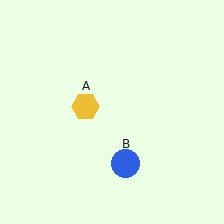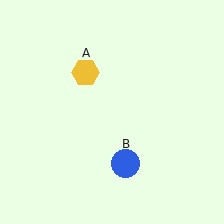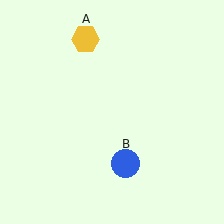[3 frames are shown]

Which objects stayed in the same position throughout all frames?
Blue circle (object B) remained stationary.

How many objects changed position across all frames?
1 object changed position: yellow hexagon (object A).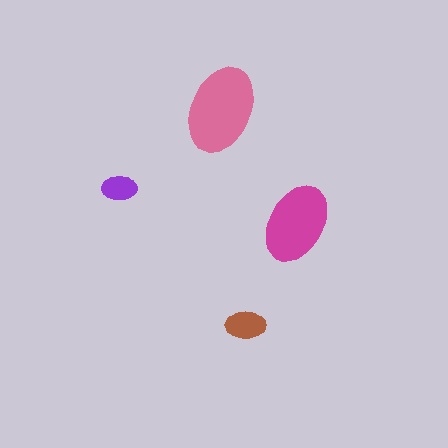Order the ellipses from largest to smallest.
the pink one, the magenta one, the brown one, the purple one.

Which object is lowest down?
The brown ellipse is bottommost.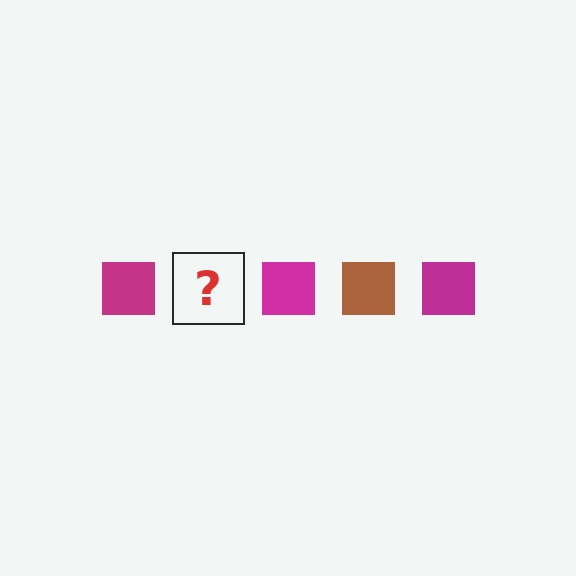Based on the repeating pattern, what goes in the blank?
The blank should be a brown square.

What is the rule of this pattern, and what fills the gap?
The rule is that the pattern cycles through magenta, brown squares. The gap should be filled with a brown square.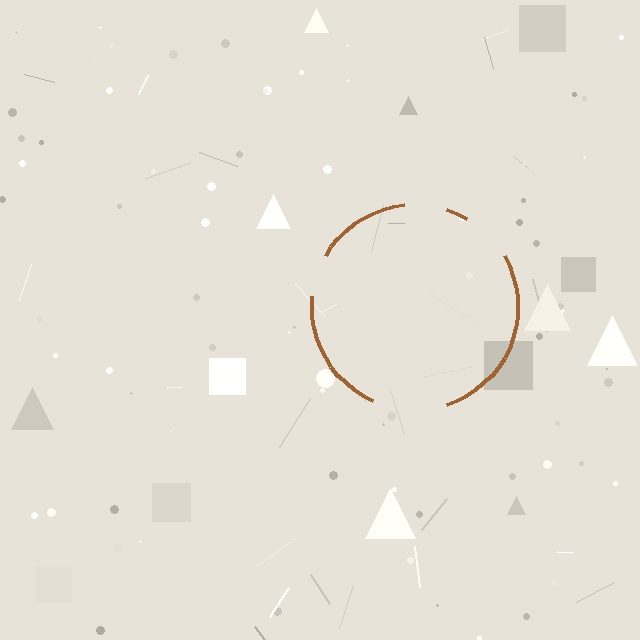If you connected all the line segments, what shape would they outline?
They would outline a circle.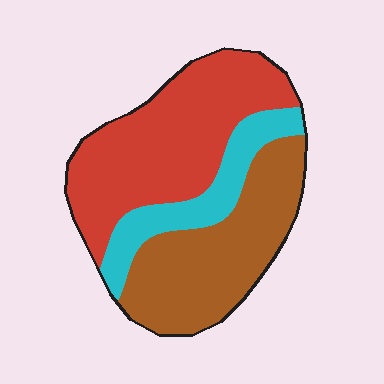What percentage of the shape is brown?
Brown takes up about three eighths (3/8) of the shape.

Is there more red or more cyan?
Red.